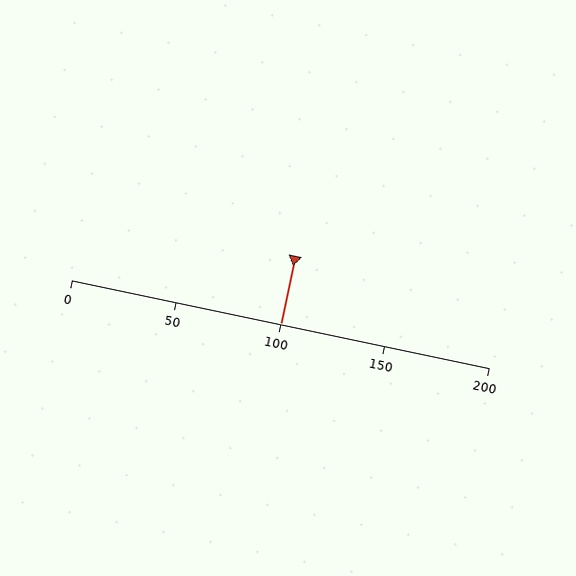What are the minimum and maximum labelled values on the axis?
The axis runs from 0 to 200.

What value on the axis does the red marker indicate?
The marker indicates approximately 100.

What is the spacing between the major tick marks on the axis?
The major ticks are spaced 50 apart.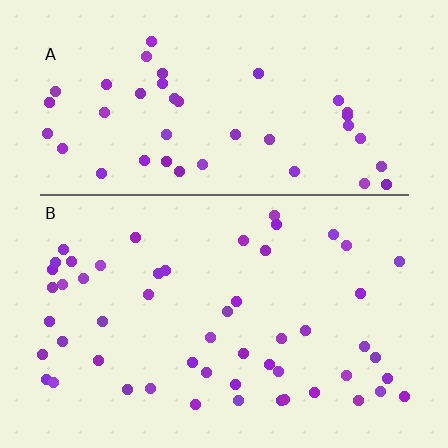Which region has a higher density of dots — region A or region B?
B (the bottom).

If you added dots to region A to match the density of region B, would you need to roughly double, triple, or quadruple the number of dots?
Approximately double.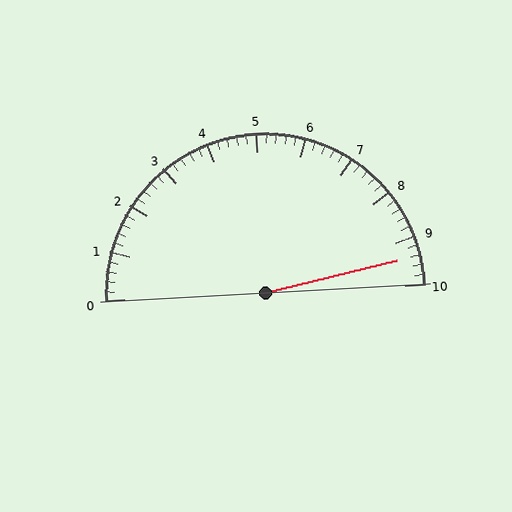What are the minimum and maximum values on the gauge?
The gauge ranges from 0 to 10.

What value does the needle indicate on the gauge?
The needle indicates approximately 9.4.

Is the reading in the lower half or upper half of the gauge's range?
The reading is in the upper half of the range (0 to 10).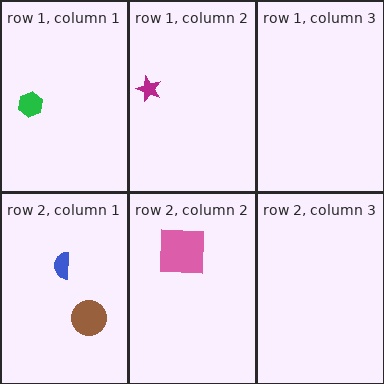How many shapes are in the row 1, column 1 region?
1.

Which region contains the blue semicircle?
The row 2, column 1 region.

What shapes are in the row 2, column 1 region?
The blue semicircle, the brown circle.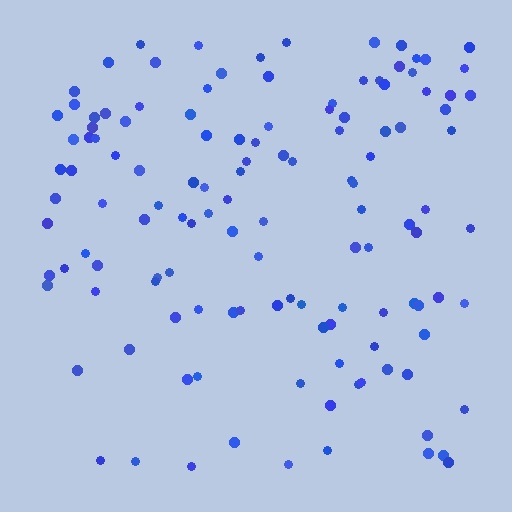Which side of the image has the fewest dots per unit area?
The bottom.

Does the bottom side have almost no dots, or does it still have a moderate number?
Still a moderate number, just noticeably fewer than the top.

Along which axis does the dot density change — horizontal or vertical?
Vertical.